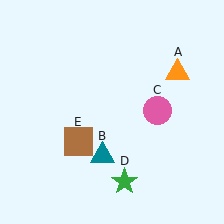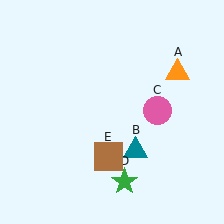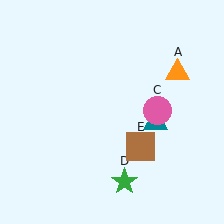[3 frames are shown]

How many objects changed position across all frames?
2 objects changed position: teal triangle (object B), brown square (object E).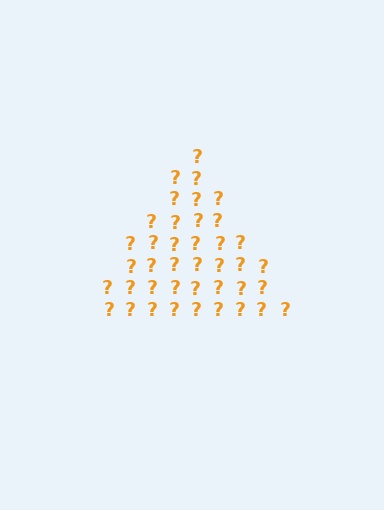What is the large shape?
The large shape is a triangle.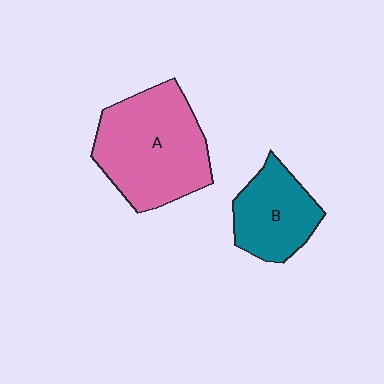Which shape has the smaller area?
Shape B (teal).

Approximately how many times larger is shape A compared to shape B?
Approximately 1.7 times.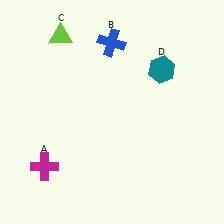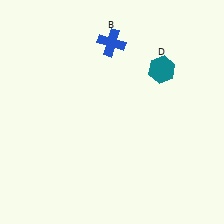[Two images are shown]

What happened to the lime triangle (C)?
The lime triangle (C) was removed in Image 2. It was in the top-left area of Image 1.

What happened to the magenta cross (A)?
The magenta cross (A) was removed in Image 2. It was in the bottom-left area of Image 1.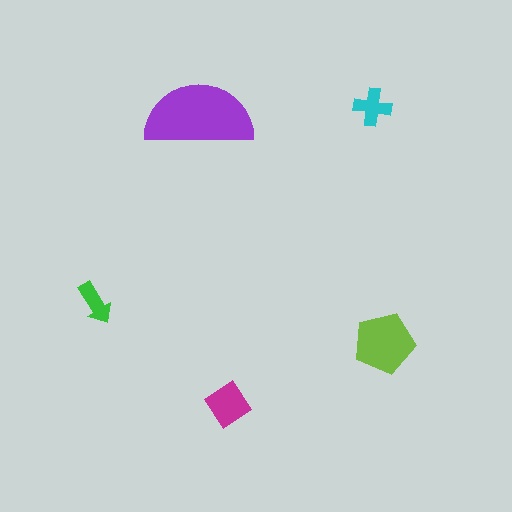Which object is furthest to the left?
The green arrow is leftmost.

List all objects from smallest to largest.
The green arrow, the cyan cross, the magenta diamond, the lime pentagon, the purple semicircle.